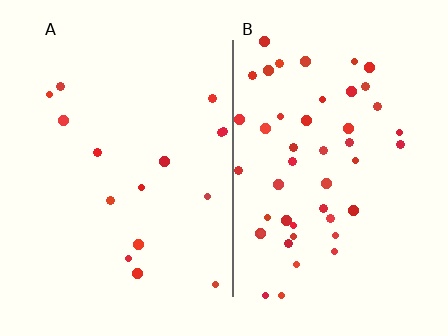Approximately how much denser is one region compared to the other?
Approximately 3.0× — region B over region A.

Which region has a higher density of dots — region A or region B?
B (the right).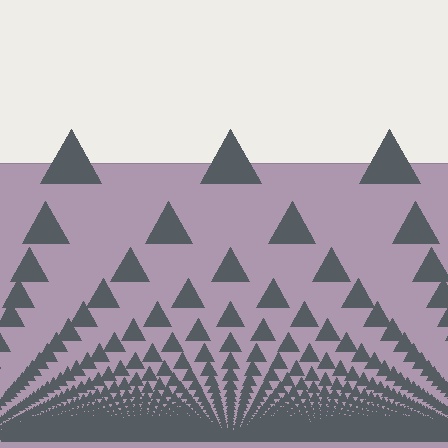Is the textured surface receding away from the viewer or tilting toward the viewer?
The surface appears to tilt toward the viewer. Texture elements get larger and sparser toward the top.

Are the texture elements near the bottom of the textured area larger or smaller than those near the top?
Smaller. The gradient is inverted — elements near the bottom are smaller and denser.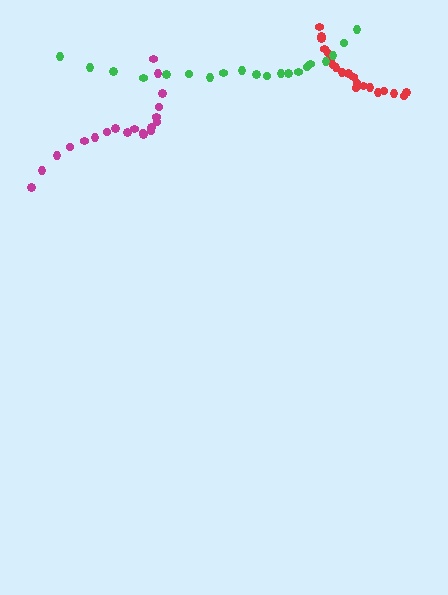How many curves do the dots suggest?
There are 3 distinct paths.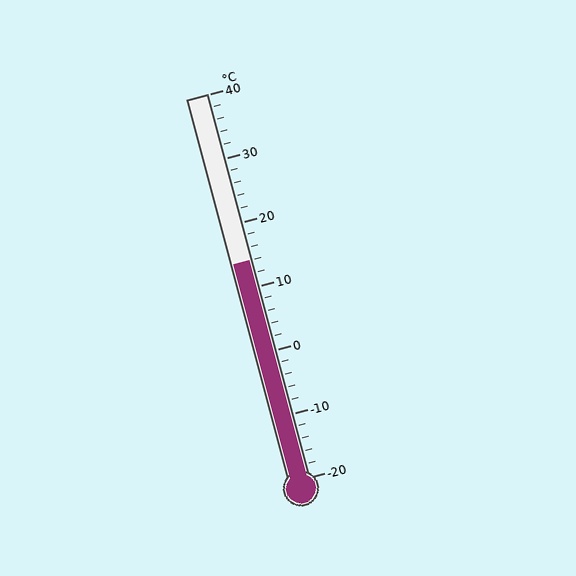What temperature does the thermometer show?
The thermometer shows approximately 14°C.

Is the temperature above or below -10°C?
The temperature is above -10°C.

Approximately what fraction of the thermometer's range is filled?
The thermometer is filled to approximately 55% of its range.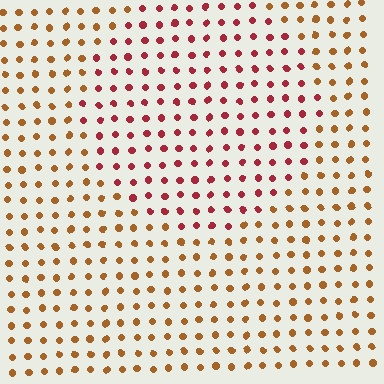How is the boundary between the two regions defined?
The boundary is defined purely by a slight shift in hue (about 39 degrees). Spacing, size, and orientation are identical on both sides.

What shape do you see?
I see a circle.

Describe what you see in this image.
The image is filled with small brown elements in a uniform arrangement. A circle-shaped region is visible where the elements are tinted to a slightly different hue, forming a subtle color boundary.